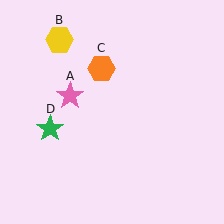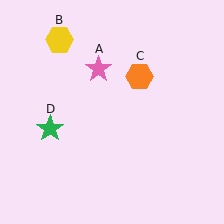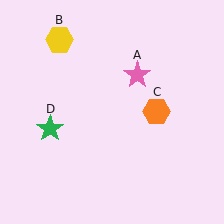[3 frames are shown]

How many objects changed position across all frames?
2 objects changed position: pink star (object A), orange hexagon (object C).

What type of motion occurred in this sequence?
The pink star (object A), orange hexagon (object C) rotated clockwise around the center of the scene.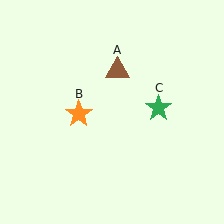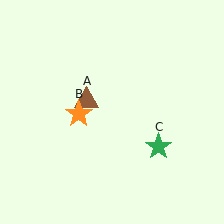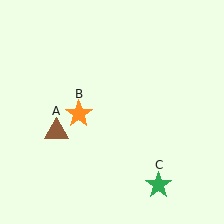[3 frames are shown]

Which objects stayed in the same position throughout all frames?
Orange star (object B) remained stationary.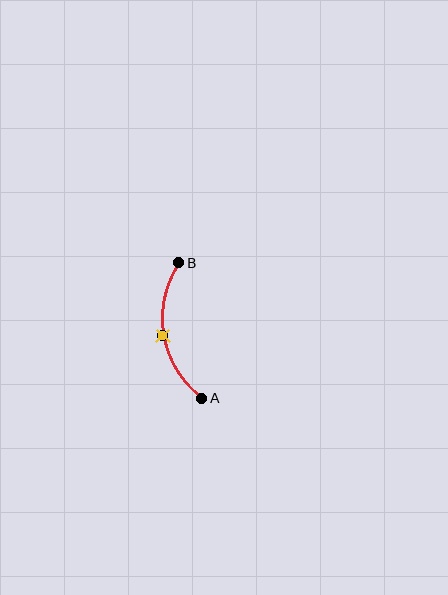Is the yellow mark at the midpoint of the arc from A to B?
Yes. The yellow mark lies on the arc at equal arc-length from both A and B — it is the arc midpoint.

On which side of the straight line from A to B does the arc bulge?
The arc bulges to the left of the straight line connecting A and B.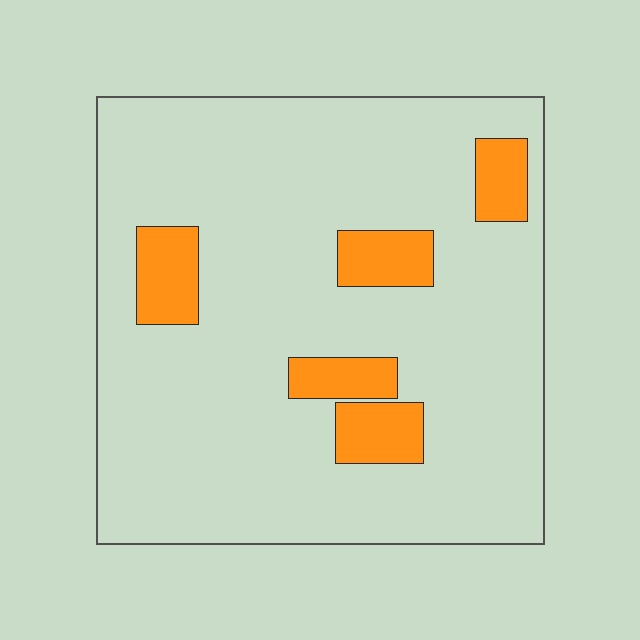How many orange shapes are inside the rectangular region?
5.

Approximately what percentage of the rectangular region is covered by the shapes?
Approximately 15%.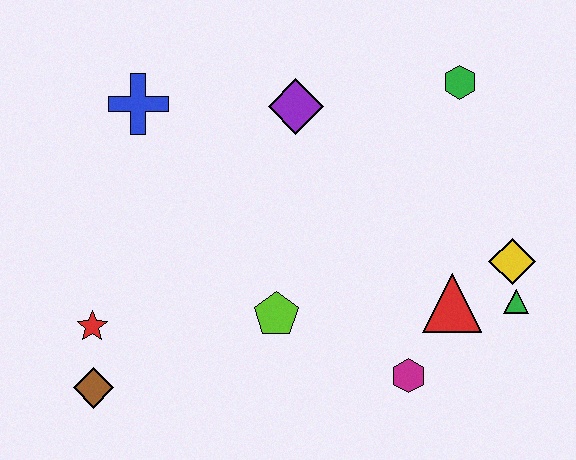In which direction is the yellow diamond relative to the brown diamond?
The yellow diamond is to the right of the brown diamond.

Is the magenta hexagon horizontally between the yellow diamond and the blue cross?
Yes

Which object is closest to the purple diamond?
The blue cross is closest to the purple diamond.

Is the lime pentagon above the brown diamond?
Yes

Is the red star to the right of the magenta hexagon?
No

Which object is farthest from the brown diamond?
The green hexagon is farthest from the brown diamond.